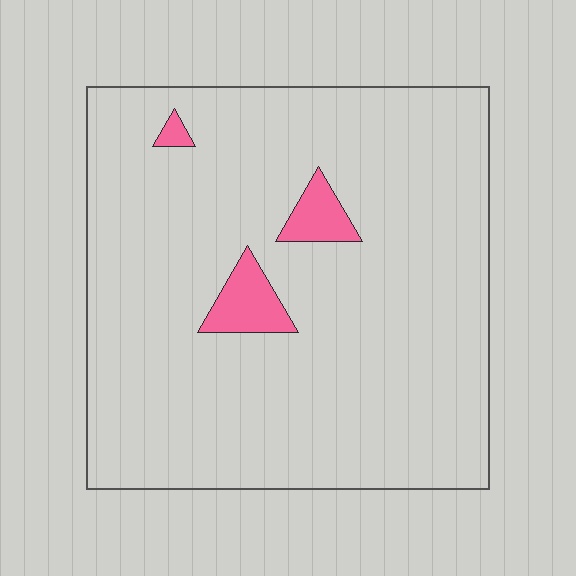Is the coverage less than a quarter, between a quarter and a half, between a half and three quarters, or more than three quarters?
Less than a quarter.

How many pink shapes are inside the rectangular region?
3.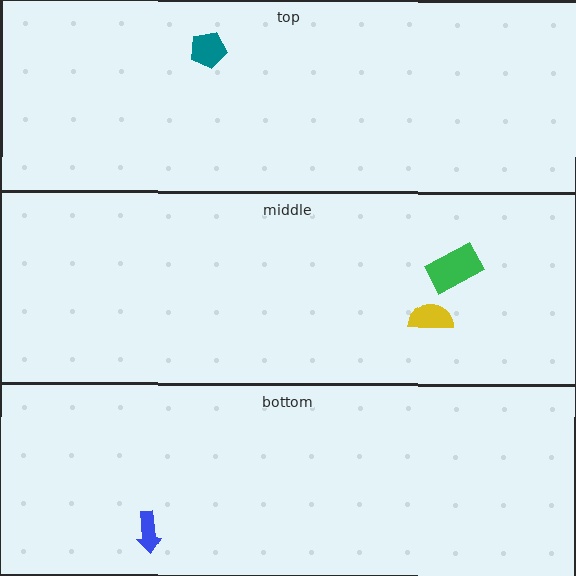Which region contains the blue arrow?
The bottom region.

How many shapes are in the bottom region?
1.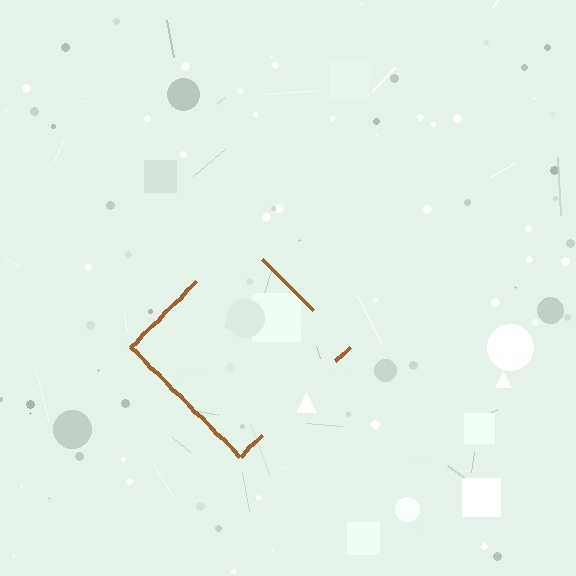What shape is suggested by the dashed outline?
The dashed outline suggests a diamond.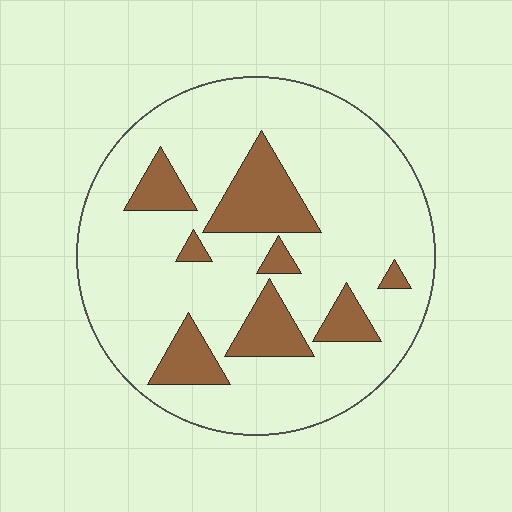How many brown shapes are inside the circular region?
8.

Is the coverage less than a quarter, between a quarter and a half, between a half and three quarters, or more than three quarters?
Less than a quarter.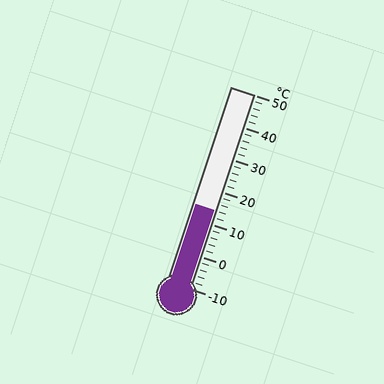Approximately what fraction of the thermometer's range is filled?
The thermometer is filled to approximately 40% of its range.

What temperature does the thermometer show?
The thermometer shows approximately 14°C.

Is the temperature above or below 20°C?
The temperature is below 20°C.